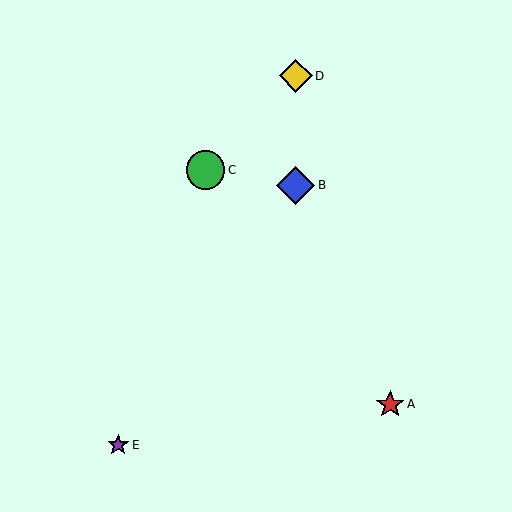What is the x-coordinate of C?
Object C is at x≈206.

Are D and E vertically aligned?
No, D is at x≈296 and E is at x≈118.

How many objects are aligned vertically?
2 objects (B, D) are aligned vertically.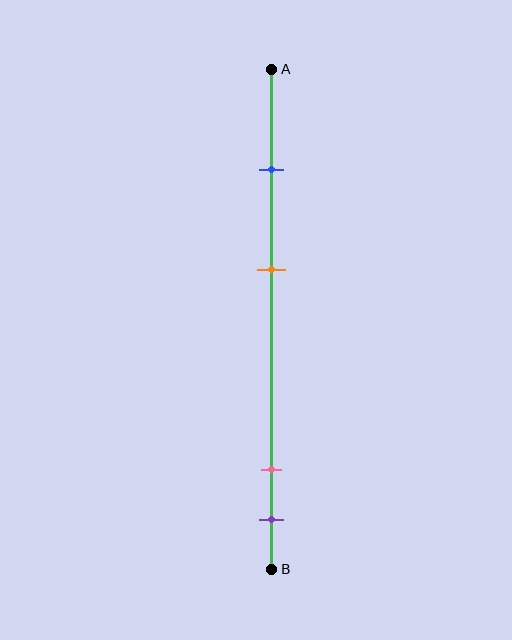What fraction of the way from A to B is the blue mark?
The blue mark is approximately 20% (0.2) of the way from A to B.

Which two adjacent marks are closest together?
The pink and purple marks are the closest adjacent pair.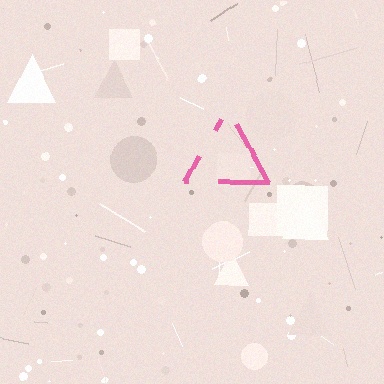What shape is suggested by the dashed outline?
The dashed outline suggests a triangle.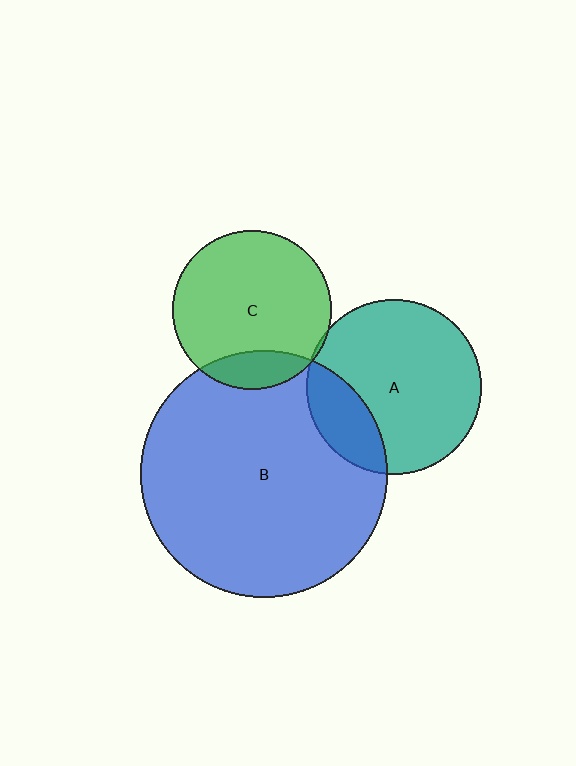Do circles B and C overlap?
Yes.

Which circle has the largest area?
Circle B (blue).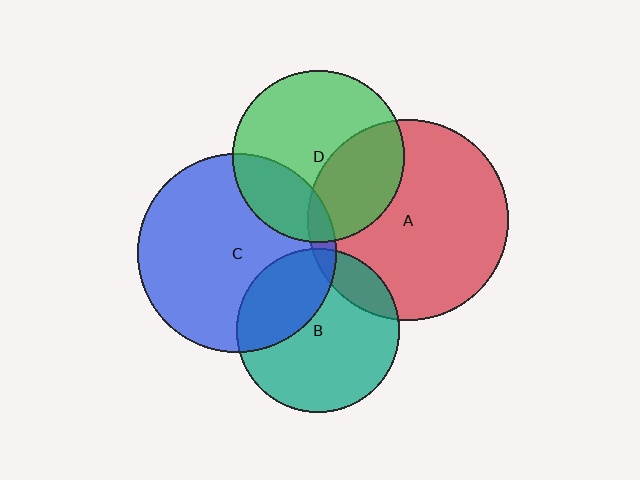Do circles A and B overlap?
Yes.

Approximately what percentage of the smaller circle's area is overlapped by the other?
Approximately 15%.